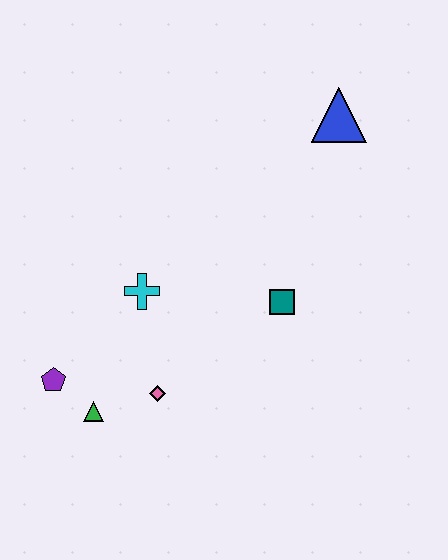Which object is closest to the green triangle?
The purple pentagon is closest to the green triangle.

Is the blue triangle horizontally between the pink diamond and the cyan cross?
No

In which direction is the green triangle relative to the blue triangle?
The green triangle is below the blue triangle.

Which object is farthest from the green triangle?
The blue triangle is farthest from the green triangle.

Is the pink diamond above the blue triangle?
No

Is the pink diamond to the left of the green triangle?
No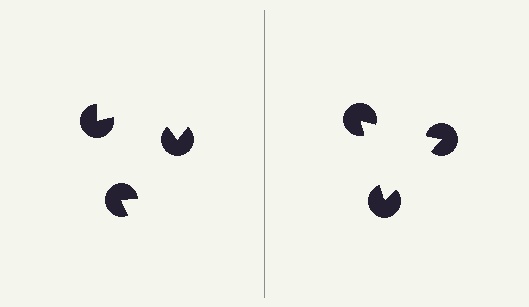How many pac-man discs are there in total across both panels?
6 — 3 on each side.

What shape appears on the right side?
An illusory triangle.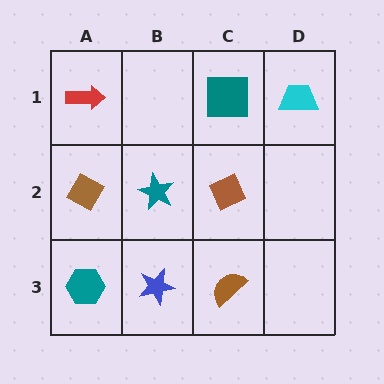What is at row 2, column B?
A teal star.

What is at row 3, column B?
A blue star.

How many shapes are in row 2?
3 shapes.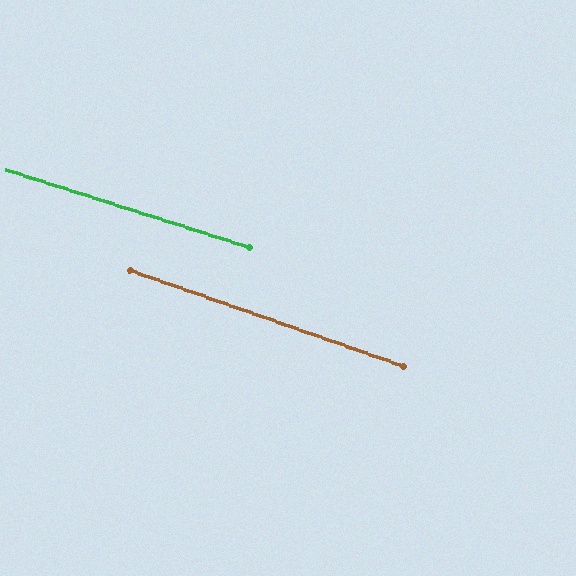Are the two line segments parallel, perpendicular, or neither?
Parallel — their directions differ by only 1.7°.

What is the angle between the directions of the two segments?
Approximately 2 degrees.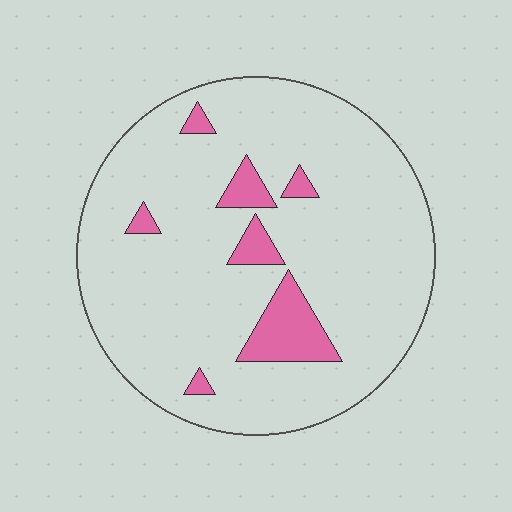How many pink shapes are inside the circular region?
7.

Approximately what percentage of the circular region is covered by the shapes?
Approximately 10%.